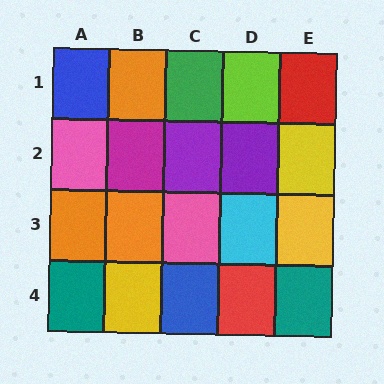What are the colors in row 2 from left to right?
Pink, magenta, purple, purple, yellow.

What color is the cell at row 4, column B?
Yellow.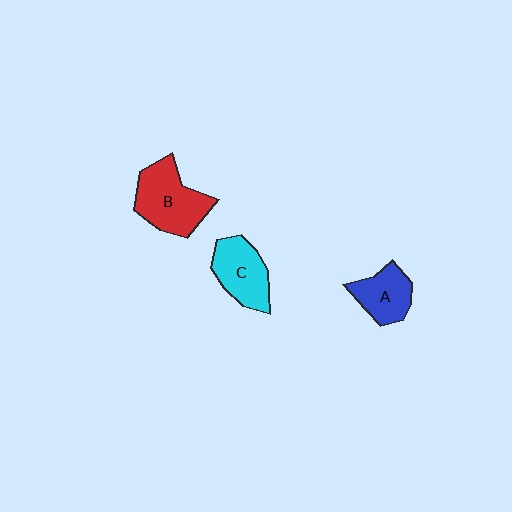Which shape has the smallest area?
Shape A (blue).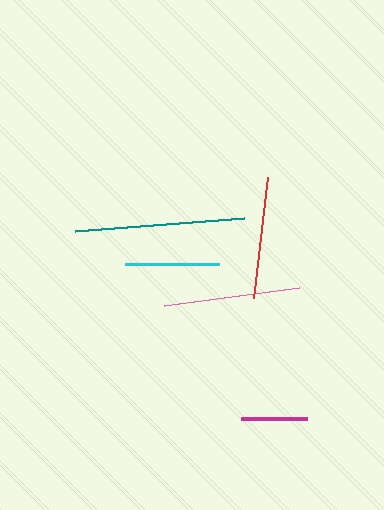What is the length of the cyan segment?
The cyan segment is approximately 94 pixels long.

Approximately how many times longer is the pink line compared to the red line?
The pink line is approximately 1.1 times the length of the red line.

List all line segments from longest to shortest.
From longest to shortest: teal, pink, red, cyan, magenta.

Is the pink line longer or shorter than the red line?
The pink line is longer than the red line.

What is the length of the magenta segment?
The magenta segment is approximately 66 pixels long.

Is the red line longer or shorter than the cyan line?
The red line is longer than the cyan line.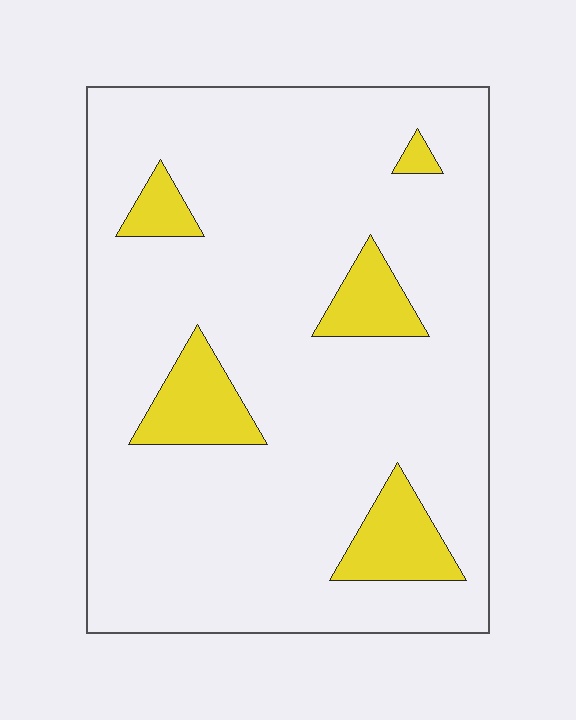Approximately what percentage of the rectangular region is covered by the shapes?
Approximately 15%.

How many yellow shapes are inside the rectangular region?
5.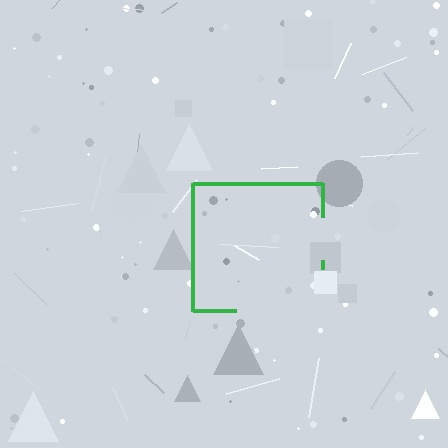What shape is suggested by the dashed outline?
The dashed outline suggests a square.